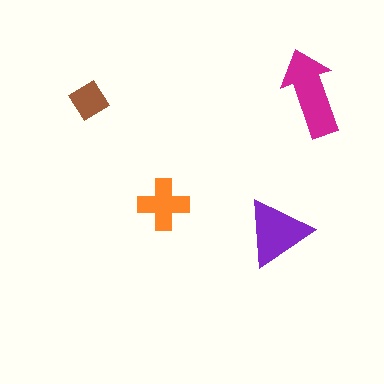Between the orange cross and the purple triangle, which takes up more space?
The purple triangle.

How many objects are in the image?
There are 4 objects in the image.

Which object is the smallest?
The brown diamond.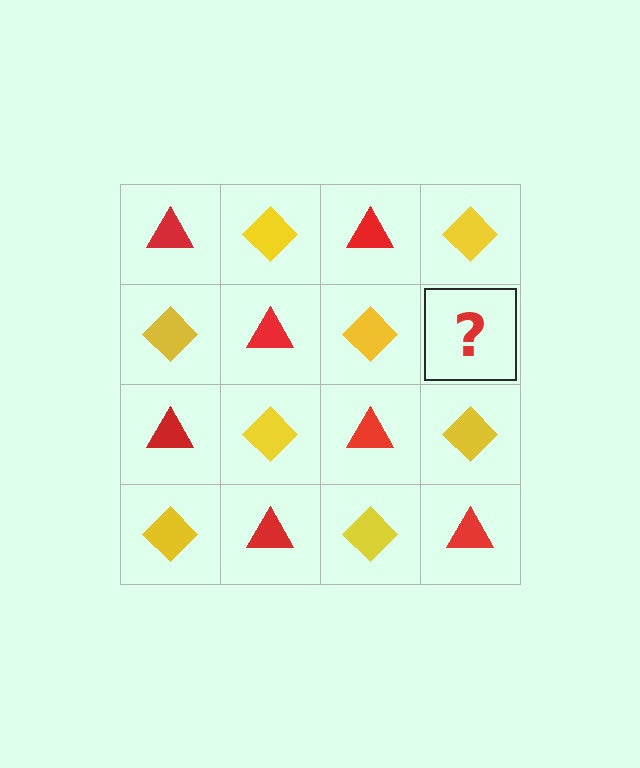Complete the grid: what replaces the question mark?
The question mark should be replaced with a red triangle.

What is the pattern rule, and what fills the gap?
The rule is that it alternates red triangle and yellow diamond in a checkerboard pattern. The gap should be filled with a red triangle.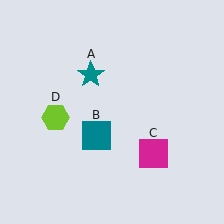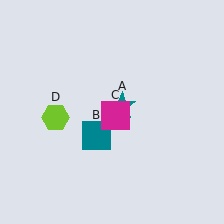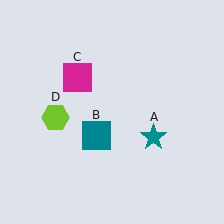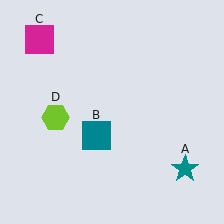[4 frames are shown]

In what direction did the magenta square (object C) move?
The magenta square (object C) moved up and to the left.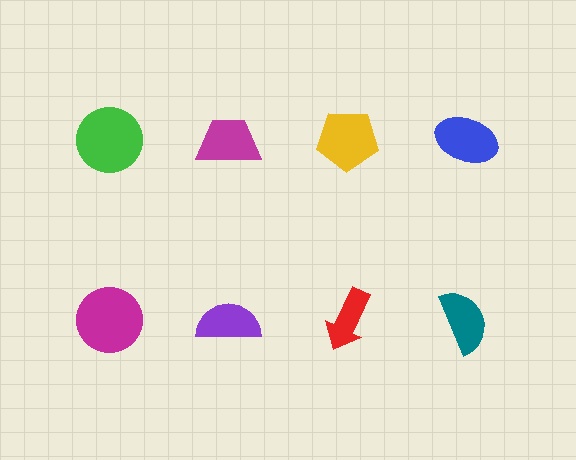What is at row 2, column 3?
A red arrow.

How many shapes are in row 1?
4 shapes.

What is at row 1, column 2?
A magenta trapezoid.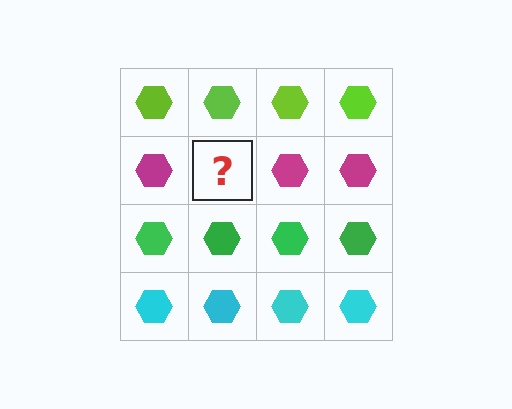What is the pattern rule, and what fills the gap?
The rule is that each row has a consistent color. The gap should be filled with a magenta hexagon.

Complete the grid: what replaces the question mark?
The question mark should be replaced with a magenta hexagon.